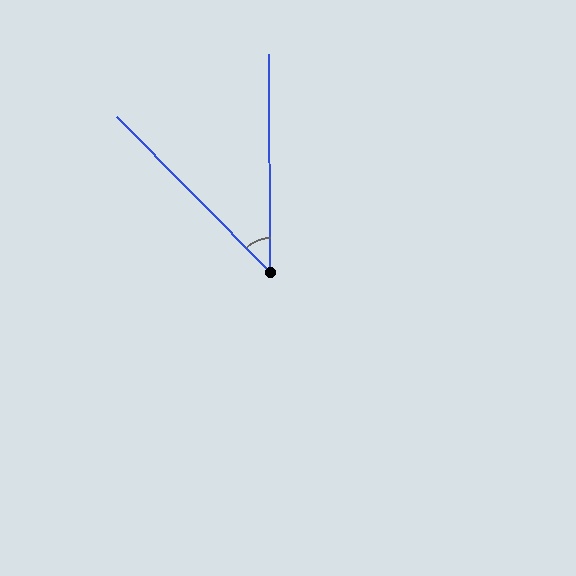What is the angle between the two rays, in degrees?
Approximately 44 degrees.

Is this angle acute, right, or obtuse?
It is acute.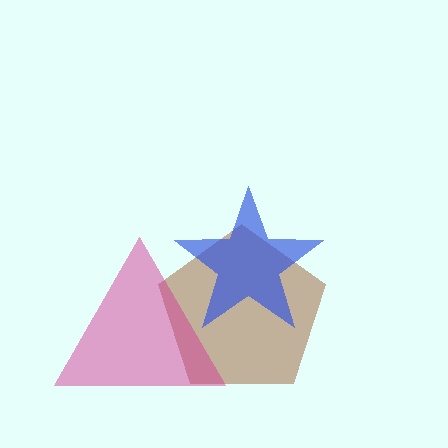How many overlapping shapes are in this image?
There are 3 overlapping shapes in the image.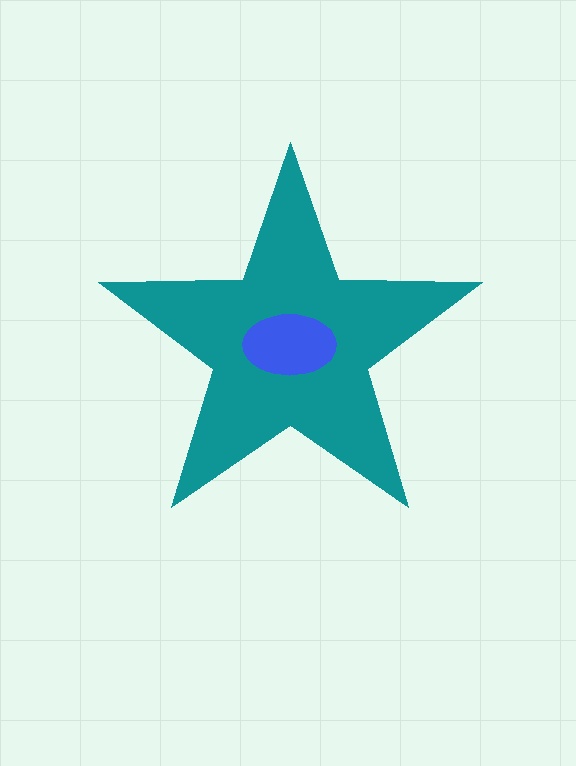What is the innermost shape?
The blue ellipse.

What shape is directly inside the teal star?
The blue ellipse.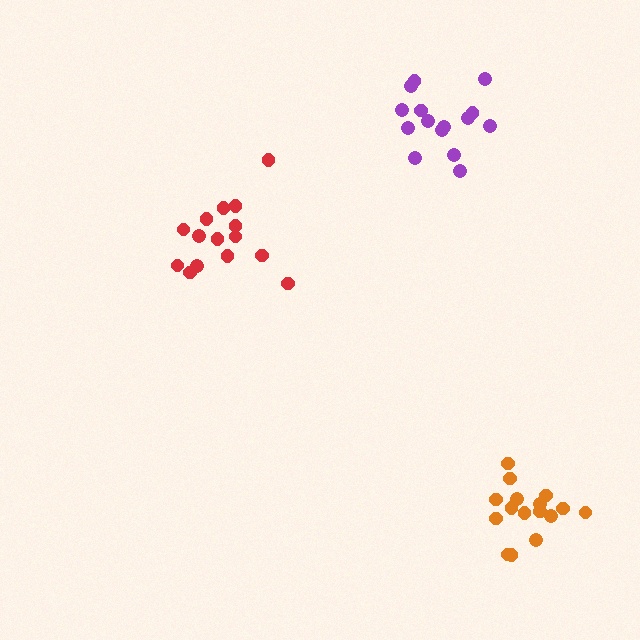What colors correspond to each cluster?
The clusters are colored: red, orange, purple.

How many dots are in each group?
Group 1: 15 dots, Group 2: 16 dots, Group 3: 15 dots (46 total).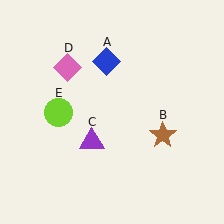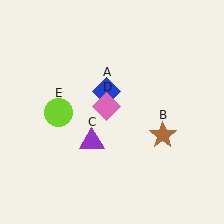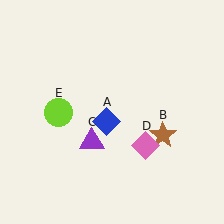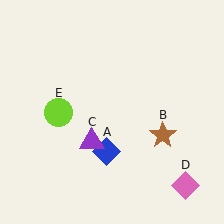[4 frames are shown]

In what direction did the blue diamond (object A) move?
The blue diamond (object A) moved down.